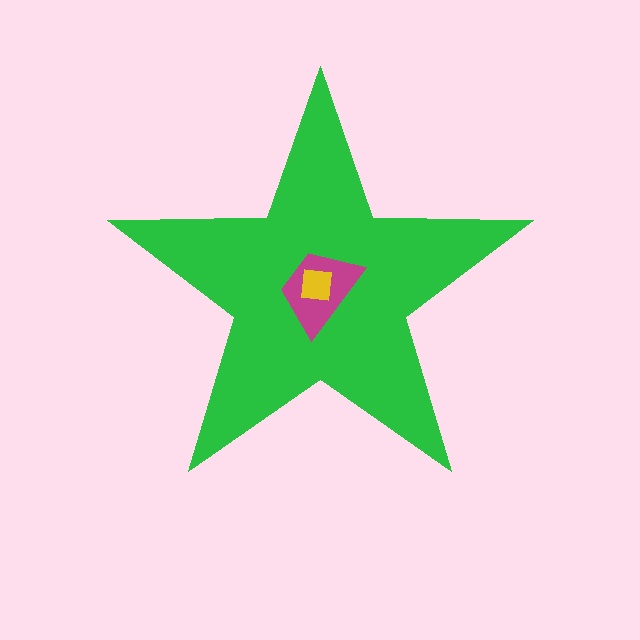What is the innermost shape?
The yellow square.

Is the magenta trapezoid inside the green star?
Yes.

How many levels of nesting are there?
3.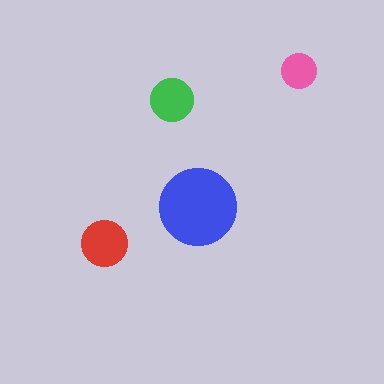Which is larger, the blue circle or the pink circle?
The blue one.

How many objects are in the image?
There are 4 objects in the image.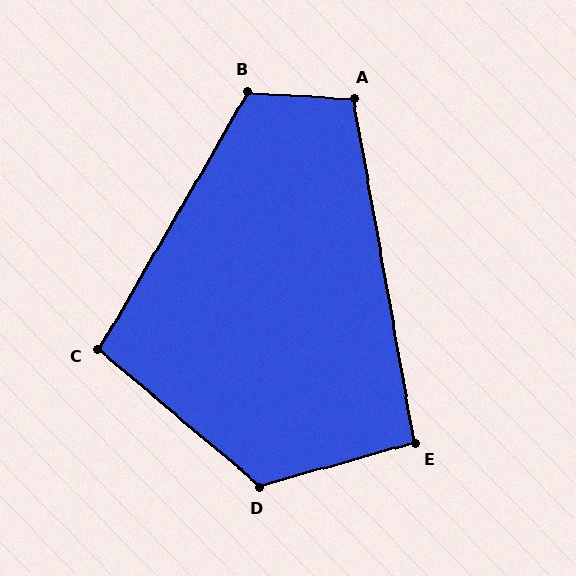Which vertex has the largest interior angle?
D, at approximately 124 degrees.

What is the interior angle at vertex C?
Approximately 100 degrees (obtuse).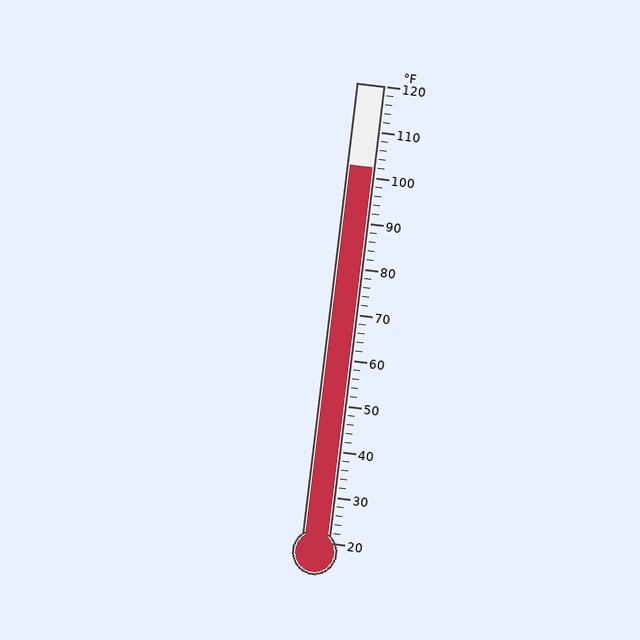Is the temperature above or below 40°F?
The temperature is above 40°F.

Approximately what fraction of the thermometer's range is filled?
The thermometer is filled to approximately 80% of its range.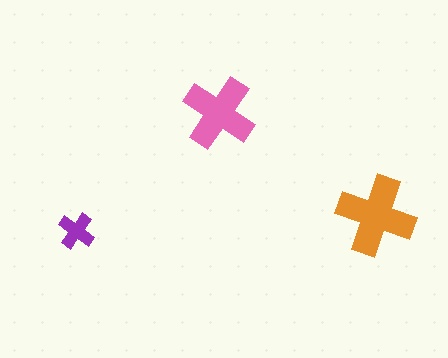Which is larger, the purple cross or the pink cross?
The pink one.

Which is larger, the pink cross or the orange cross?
The orange one.